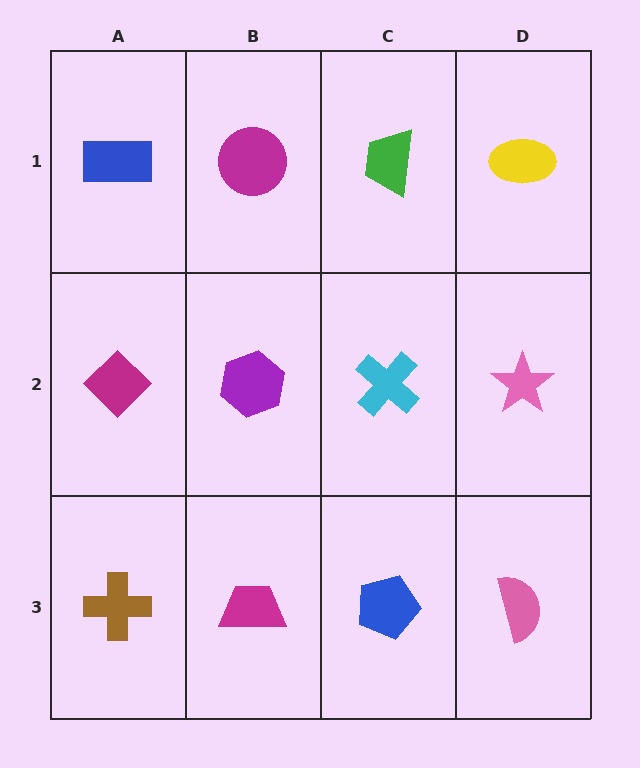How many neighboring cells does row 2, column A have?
3.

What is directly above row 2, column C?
A green trapezoid.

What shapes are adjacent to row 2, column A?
A blue rectangle (row 1, column A), a brown cross (row 3, column A), a purple hexagon (row 2, column B).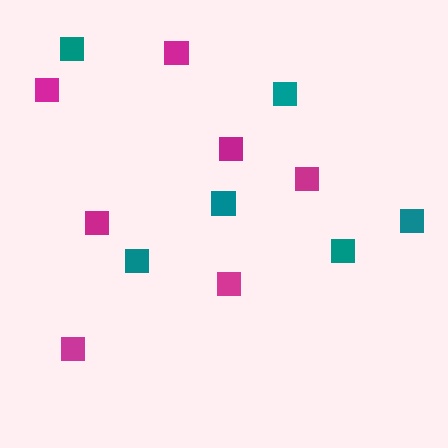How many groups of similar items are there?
There are 2 groups: one group of magenta squares (7) and one group of teal squares (6).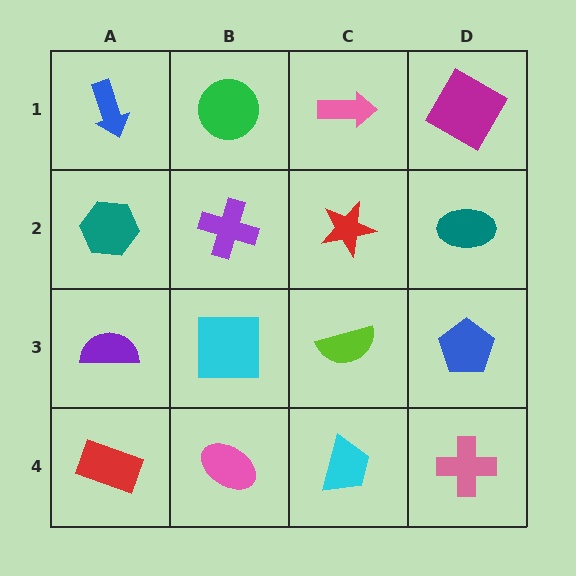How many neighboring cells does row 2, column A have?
3.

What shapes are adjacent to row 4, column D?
A blue pentagon (row 3, column D), a cyan trapezoid (row 4, column C).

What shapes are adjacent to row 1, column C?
A red star (row 2, column C), a green circle (row 1, column B), a magenta diamond (row 1, column D).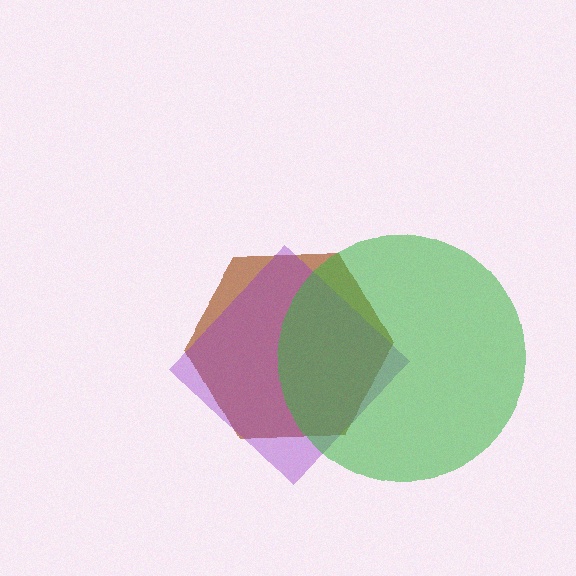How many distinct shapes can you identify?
There are 3 distinct shapes: a brown hexagon, a purple diamond, a green circle.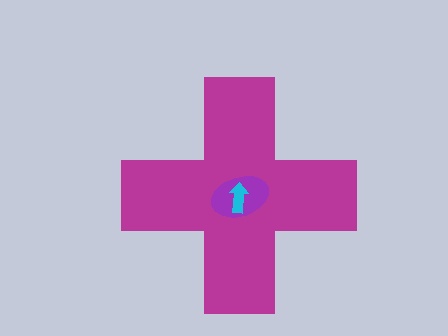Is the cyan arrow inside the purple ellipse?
Yes.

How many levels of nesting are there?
3.